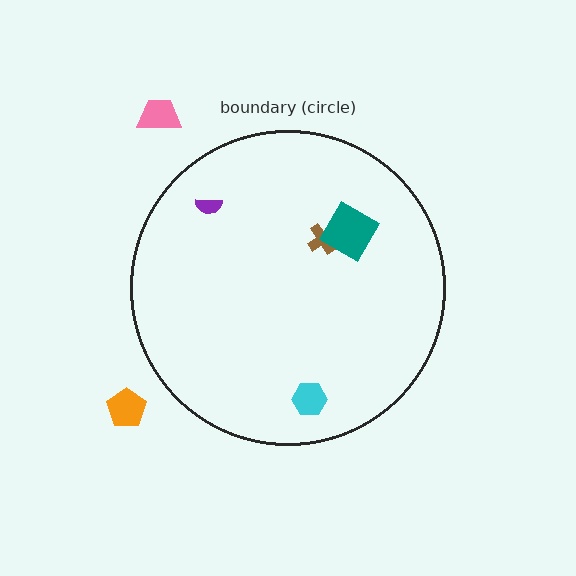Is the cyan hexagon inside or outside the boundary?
Inside.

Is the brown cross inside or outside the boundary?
Inside.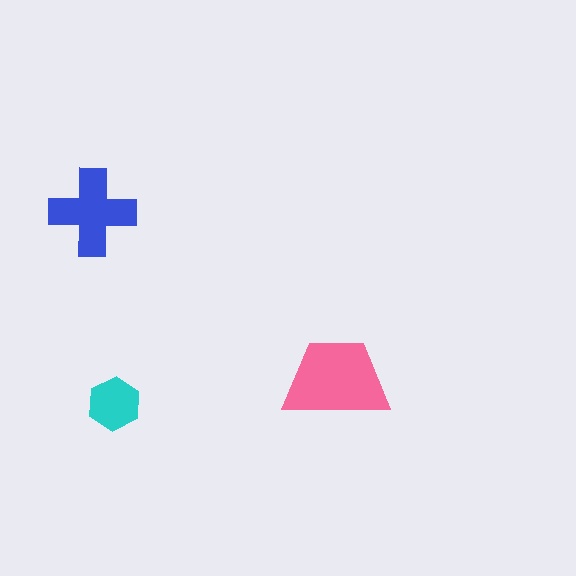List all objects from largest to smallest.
The pink trapezoid, the blue cross, the cyan hexagon.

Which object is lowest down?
The cyan hexagon is bottommost.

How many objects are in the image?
There are 3 objects in the image.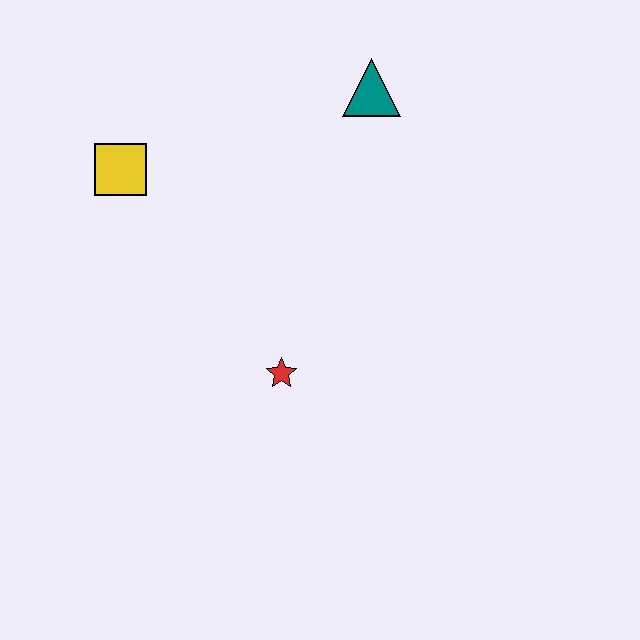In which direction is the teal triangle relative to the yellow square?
The teal triangle is to the right of the yellow square.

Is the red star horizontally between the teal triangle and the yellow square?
Yes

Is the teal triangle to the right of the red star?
Yes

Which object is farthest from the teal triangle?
The red star is farthest from the teal triangle.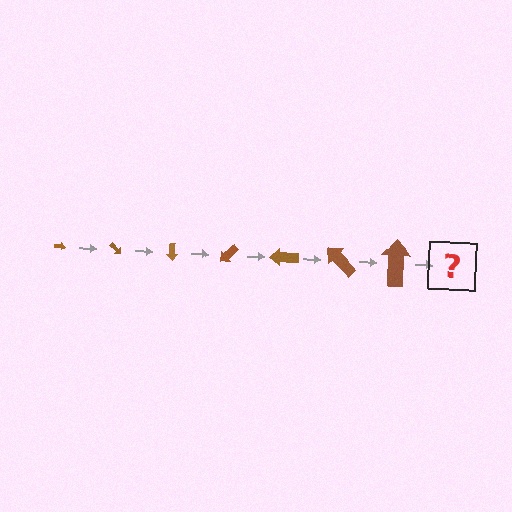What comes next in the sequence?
The next element should be an arrow, larger than the previous one and rotated 315 degrees from the start.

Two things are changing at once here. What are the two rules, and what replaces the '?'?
The two rules are that the arrow grows larger each step and it rotates 45 degrees each step. The '?' should be an arrow, larger than the previous one and rotated 315 degrees from the start.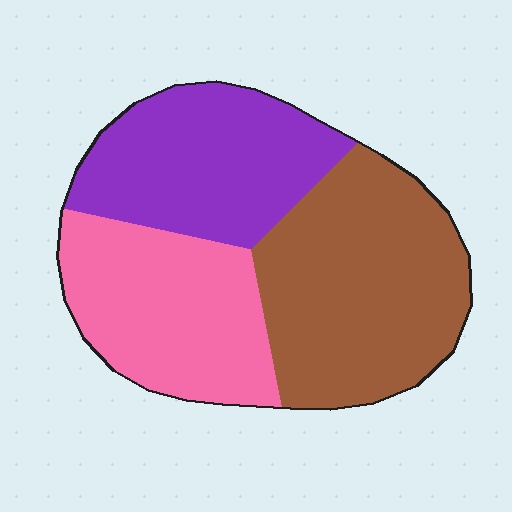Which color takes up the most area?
Brown, at roughly 40%.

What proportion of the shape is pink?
Pink takes up about one third (1/3) of the shape.